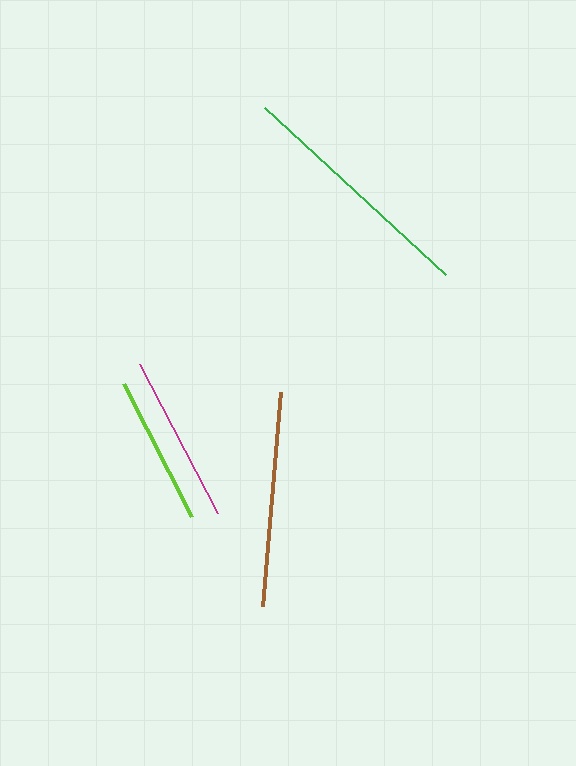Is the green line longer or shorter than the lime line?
The green line is longer than the lime line.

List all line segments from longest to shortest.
From longest to shortest: green, brown, magenta, lime.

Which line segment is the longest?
The green line is the longest at approximately 246 pixels.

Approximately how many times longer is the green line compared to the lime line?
The green line is approximately 1.7 times the length of the lime line.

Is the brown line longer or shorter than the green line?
The green line is longer than the brown line.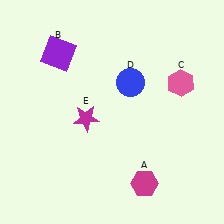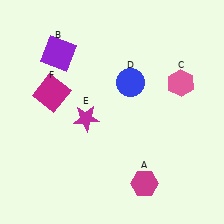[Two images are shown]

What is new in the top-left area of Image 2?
A magenta square (F) was added in the top-left area of Image 2.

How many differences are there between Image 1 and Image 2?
There is 1 difference between the two images.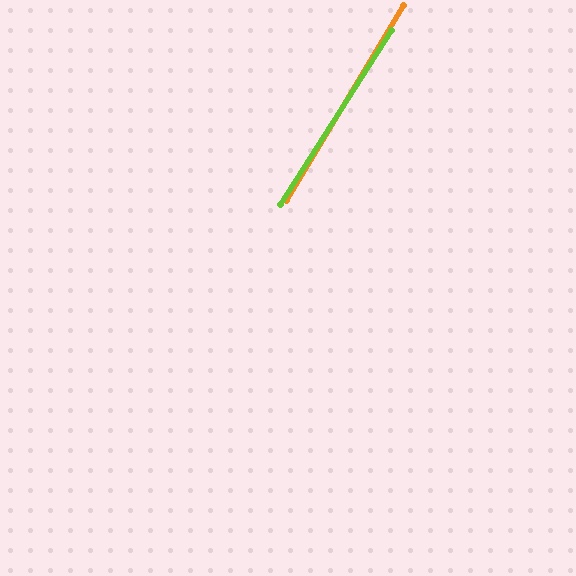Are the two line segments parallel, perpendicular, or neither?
Parallel — their directions differ by only 1.6°.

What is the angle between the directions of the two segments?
Approximately 2 degrees.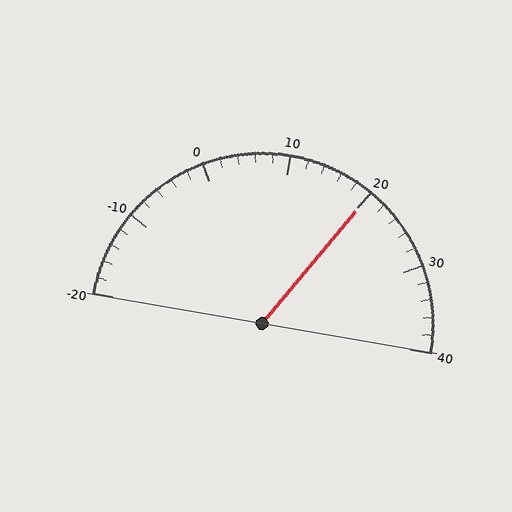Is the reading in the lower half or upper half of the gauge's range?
The reading is in the upper half of the range (-20 to 40).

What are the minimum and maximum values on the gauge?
The gauge ranges from -20 to 40.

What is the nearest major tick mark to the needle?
The nearest major tick mark is 20.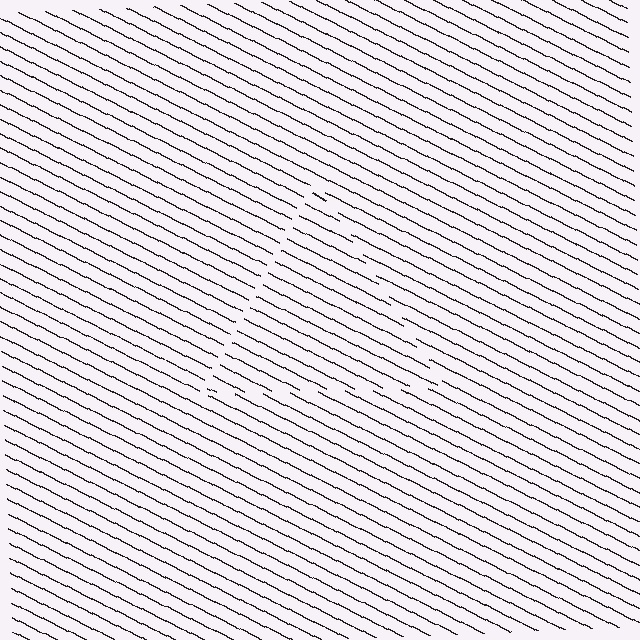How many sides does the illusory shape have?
3 sides — the line-ends trace a triangle.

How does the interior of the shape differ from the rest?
The interior of the shape contains the same grating, shifted by half a period — the contour is defined by the phase discontinuity where line-ends from the inner and outer gratings abut.